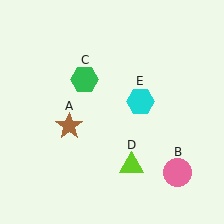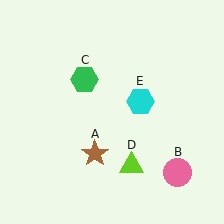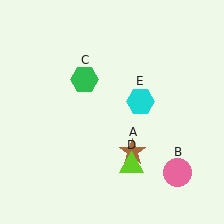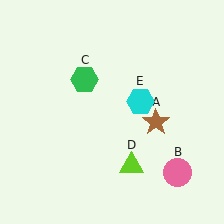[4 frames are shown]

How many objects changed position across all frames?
1 object changed position: brown star (object A).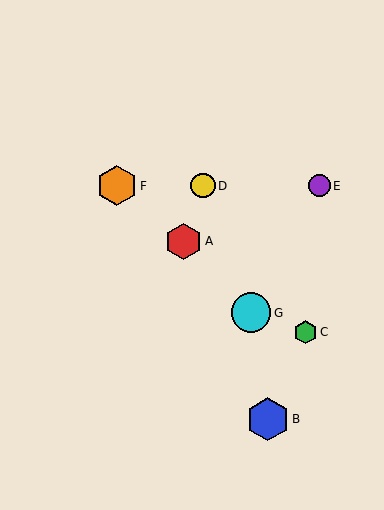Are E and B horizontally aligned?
No, E is at y≈186 and B is at y≈419.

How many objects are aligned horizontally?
3 objects (D, E, F) are aligned horizontally.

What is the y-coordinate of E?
Object E is at y≈186.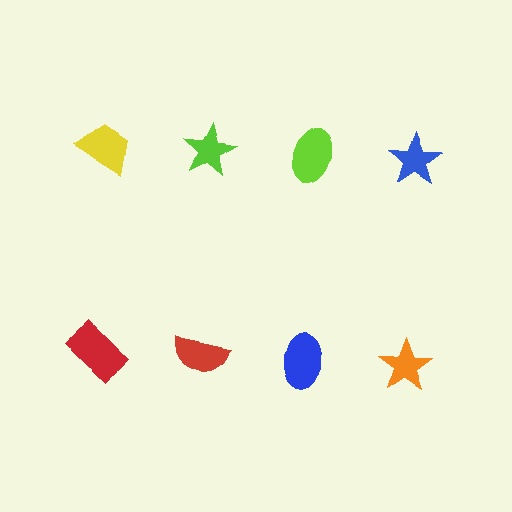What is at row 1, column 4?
A blue star.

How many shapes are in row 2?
4 shapes.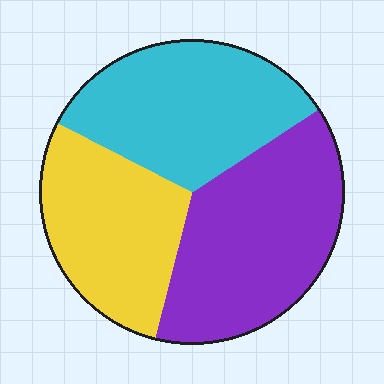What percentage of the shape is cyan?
Cyan covers about 35% of the shape.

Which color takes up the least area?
Yellow, at roughly 30%.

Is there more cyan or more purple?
Purple.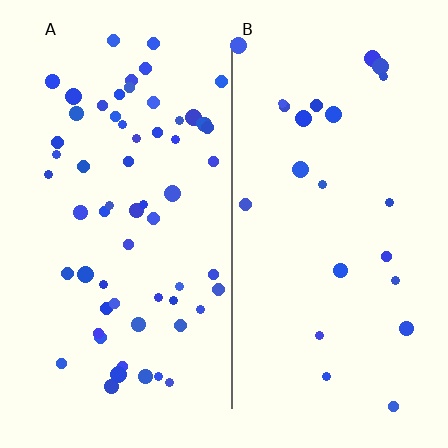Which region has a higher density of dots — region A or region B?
A (the left).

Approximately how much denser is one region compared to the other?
Approximately 2.7× — region A over region B.